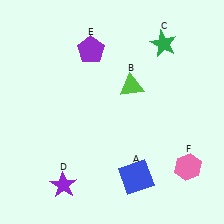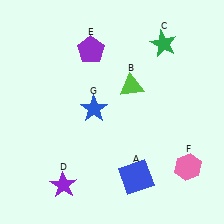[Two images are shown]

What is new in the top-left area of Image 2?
A blue star (G) was added in the top-left area of Image 2.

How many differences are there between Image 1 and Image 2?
There is 1 difference between the two images.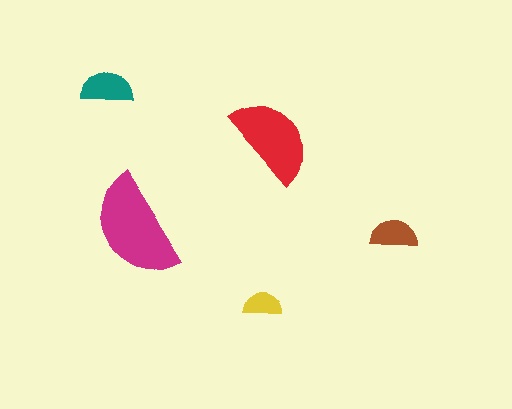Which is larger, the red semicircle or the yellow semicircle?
The red one.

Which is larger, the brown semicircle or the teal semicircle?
The teal one.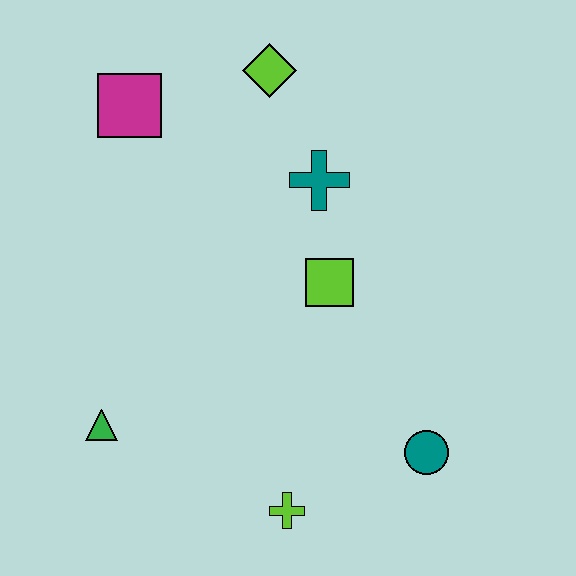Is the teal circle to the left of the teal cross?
No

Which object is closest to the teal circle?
The lime cross is closest to the teal circle.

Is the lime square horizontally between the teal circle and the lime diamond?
Yes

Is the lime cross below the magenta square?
Yes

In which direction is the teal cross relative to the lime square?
The teal cross is above the lime square.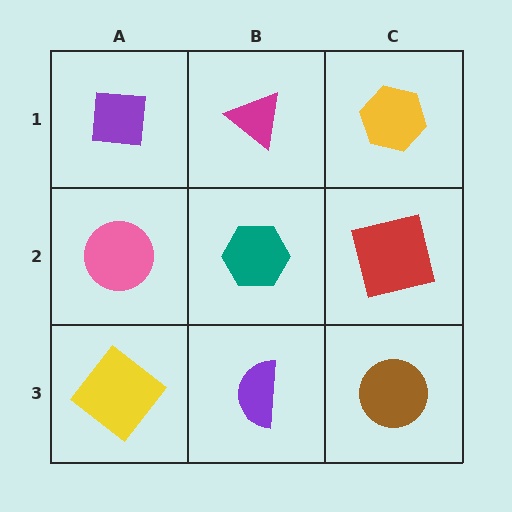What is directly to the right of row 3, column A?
A purple semicircle.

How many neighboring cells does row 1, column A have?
2.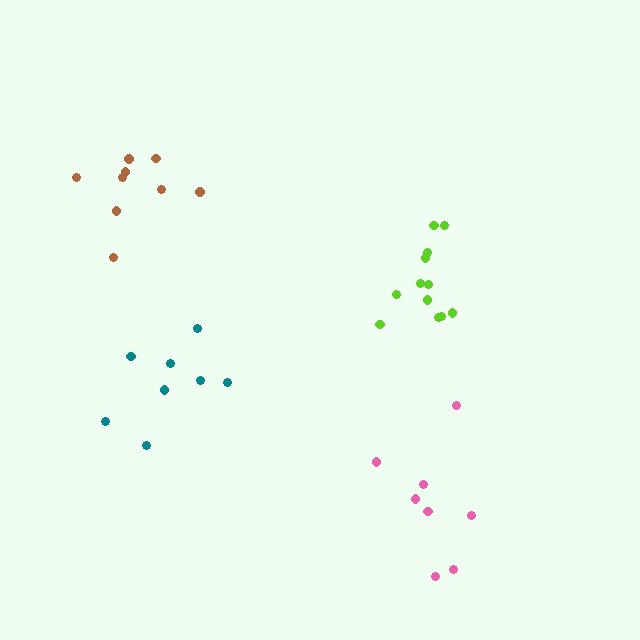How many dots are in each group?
Group 1: 8 dots, Group 2: 12 dots, Group 3: 9 dots, Group 4: 8 dots (37 total).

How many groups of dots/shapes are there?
There are 4 groups.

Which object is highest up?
The brown cluster is topmost.